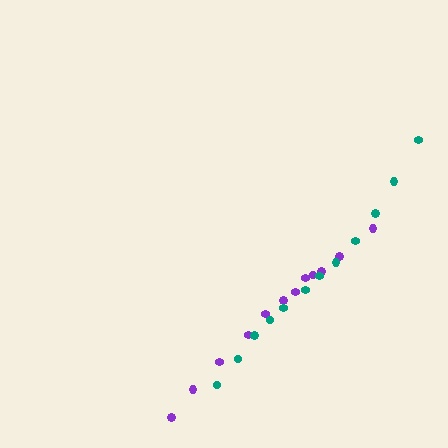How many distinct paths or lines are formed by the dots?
There are 2 distinct paths.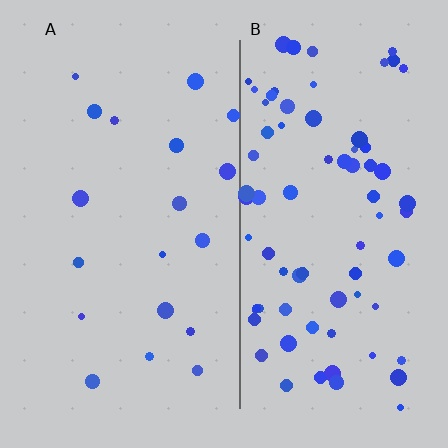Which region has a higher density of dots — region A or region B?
B (the right).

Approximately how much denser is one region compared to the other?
Approximately 4.1× — region B over region A.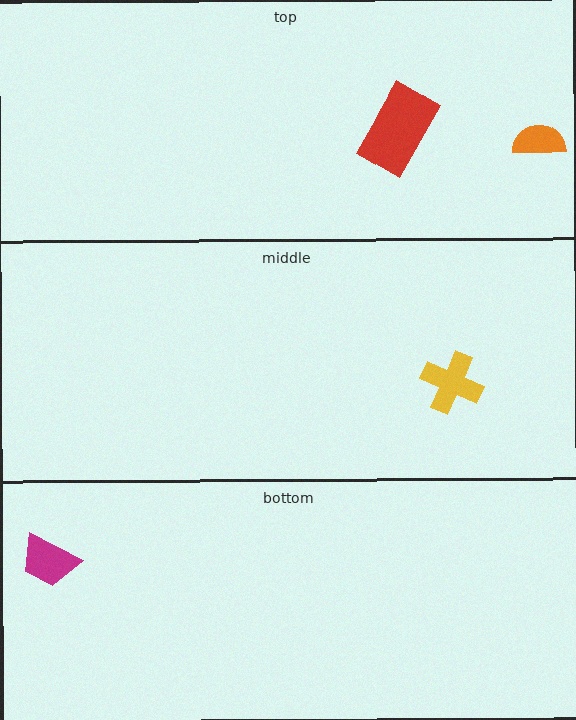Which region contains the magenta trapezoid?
The bottom region.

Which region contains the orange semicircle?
The top region.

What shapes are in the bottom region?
The magenta trapezoid.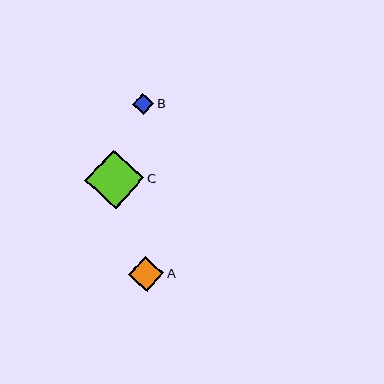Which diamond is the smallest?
Diamond B is the smallest with a size of approximately 21 pixels.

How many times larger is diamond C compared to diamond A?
Diamond C is approximately 1.7 times the size of diamond A.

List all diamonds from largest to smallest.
From largest to smallest: C, A, B.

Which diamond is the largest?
Diamond C is the largest with a size of approximately 59 pixels.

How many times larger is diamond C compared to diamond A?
Diamond C is approximately 1.7 times the size of diamond A.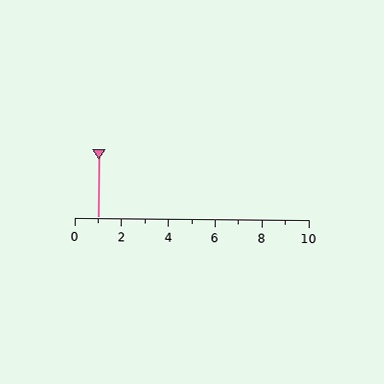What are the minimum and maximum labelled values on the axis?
The axis runs from 0 to 10.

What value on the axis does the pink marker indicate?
The marker indicates approximately 1.